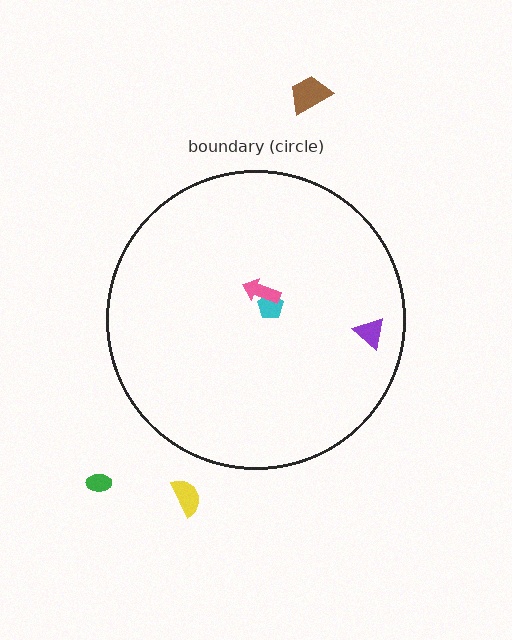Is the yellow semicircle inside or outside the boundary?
Outside.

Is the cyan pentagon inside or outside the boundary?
Inside.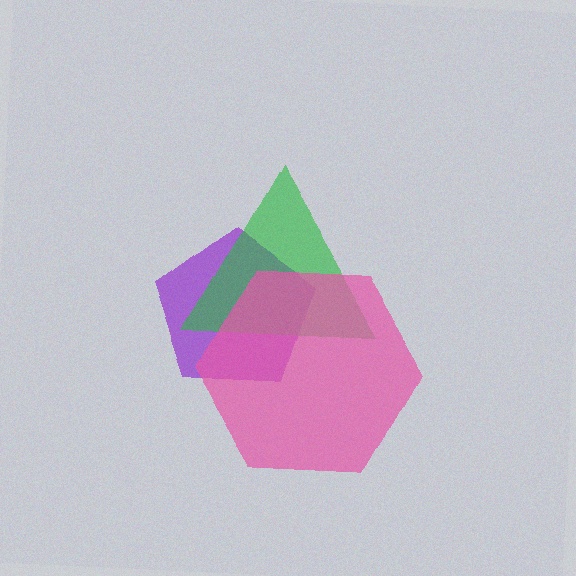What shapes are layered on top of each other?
The layered shapes are: a purple pentagon, a green triangle, a pink hexagon.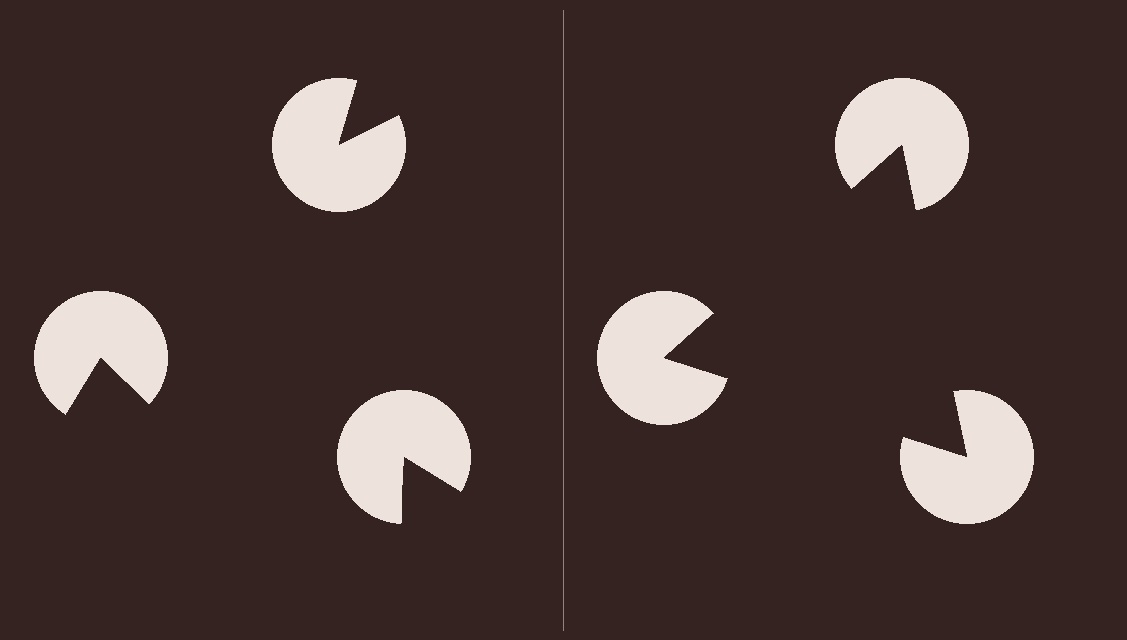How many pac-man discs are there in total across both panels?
6 — 3 on each side.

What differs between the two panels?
The pac-man discs are positioned identically on both sides; only the wedge orientations differ. On the right they align to a triangle; on the left they are misaligned.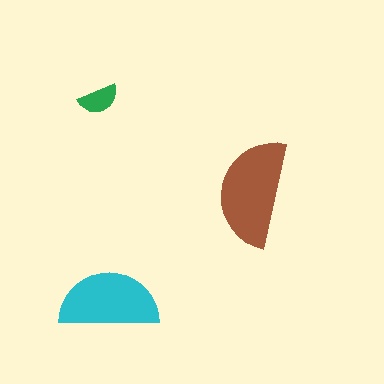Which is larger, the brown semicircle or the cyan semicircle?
The brown one.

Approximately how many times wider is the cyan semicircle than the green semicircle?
About 2.5 times wider.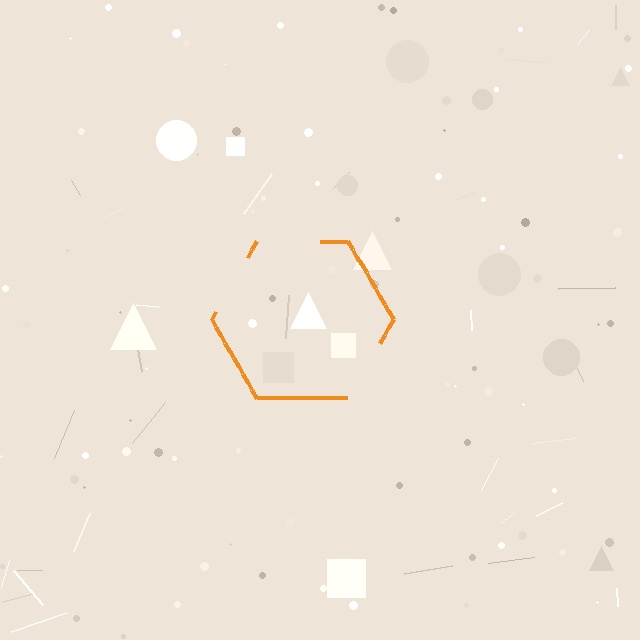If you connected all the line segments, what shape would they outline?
They would outline a hexagon.